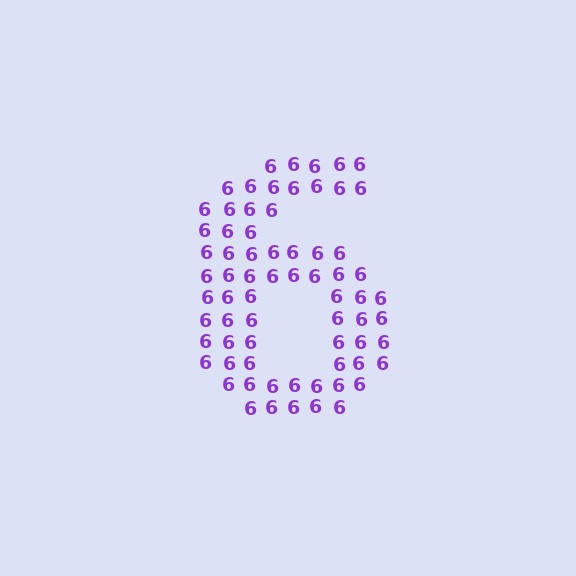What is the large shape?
The large shape is the digit 6.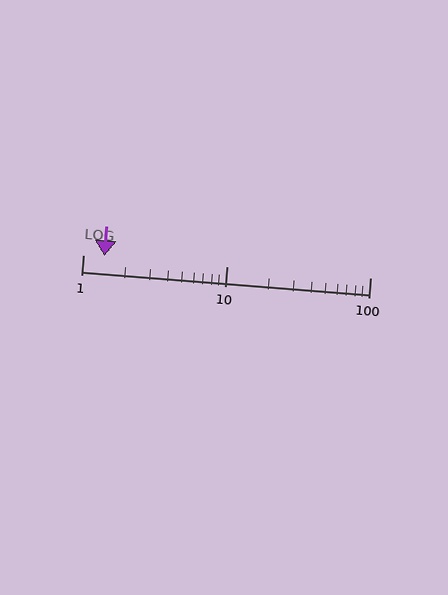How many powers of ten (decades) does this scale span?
The scale spans 2 decades, from 1 to 100.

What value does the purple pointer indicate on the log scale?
The pointer indicates approximately 1.4.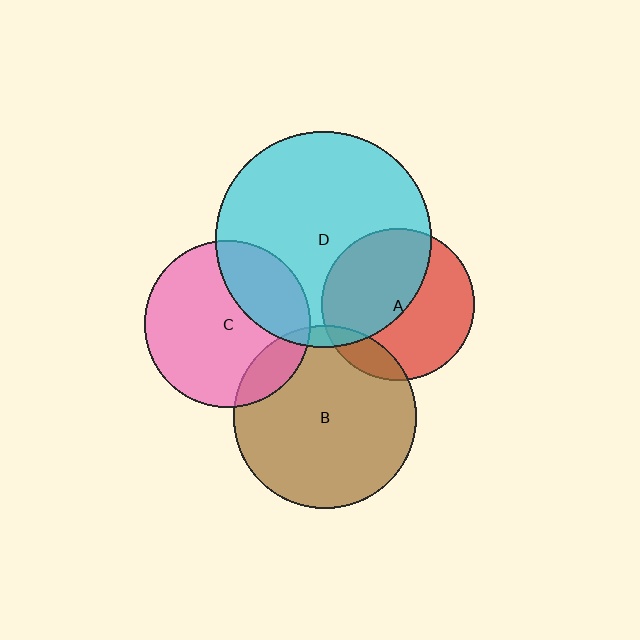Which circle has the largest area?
Circle D (cyan).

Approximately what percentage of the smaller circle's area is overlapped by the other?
Approximately 50%.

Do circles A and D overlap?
Yes.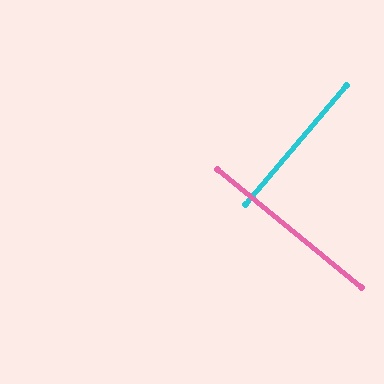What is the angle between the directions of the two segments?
Approximately 89 degrees.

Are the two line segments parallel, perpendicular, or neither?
Perpendicular — they meet at approximately 89°.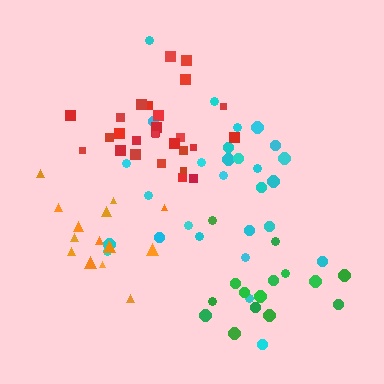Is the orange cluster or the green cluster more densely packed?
Orange.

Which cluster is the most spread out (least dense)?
Cyan.